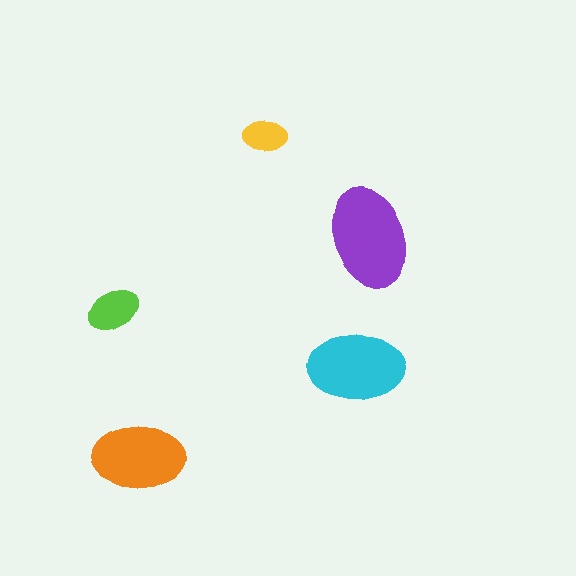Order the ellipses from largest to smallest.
the purple one, the cyan one, the orange one, the lime one, the yellow one.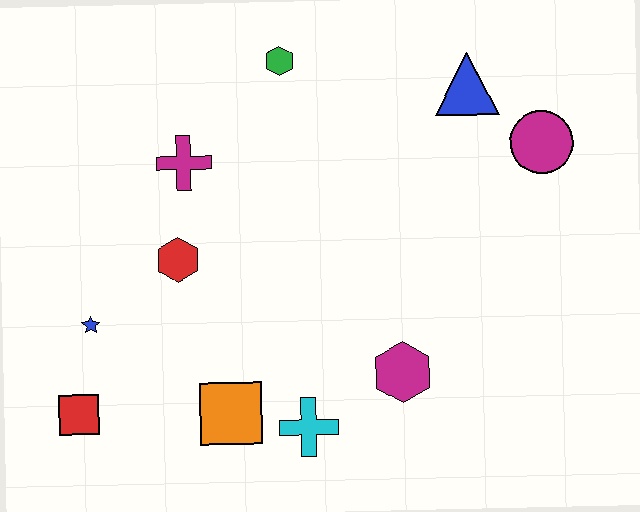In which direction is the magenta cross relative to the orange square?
The magenta cross is above the orange square.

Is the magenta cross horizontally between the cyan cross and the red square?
Yes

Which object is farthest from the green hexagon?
The red square is farthest from the green hexagon.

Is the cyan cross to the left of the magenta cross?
No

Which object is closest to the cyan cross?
The orange square is closest to the cyan cross.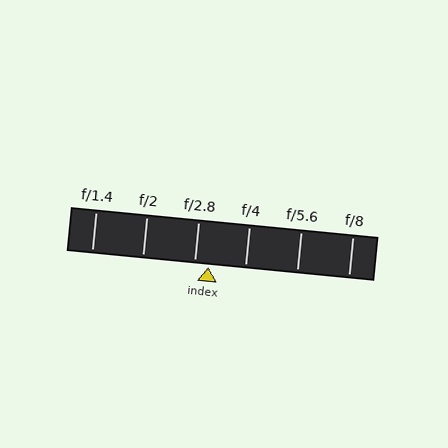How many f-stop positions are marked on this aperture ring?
There are 6 f-stop positions marked.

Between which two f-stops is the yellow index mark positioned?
The index mark is between f/2.8 and f/4.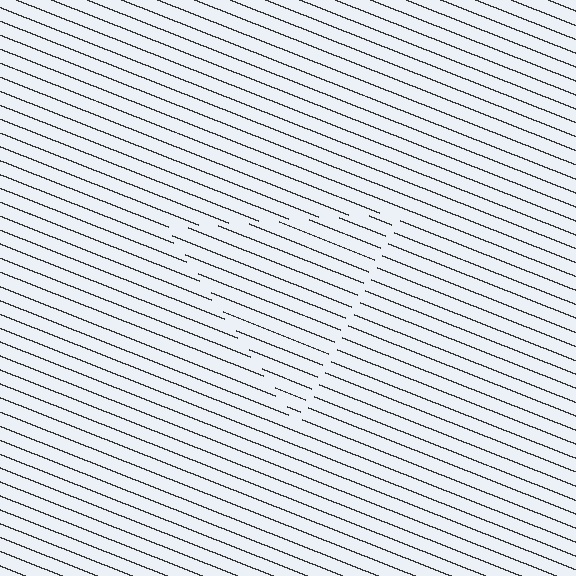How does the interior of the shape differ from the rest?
The interior of the shape contains the same grating, shifted by half a period — the contour is defined by the phase discontinuity where line-ends from the inner and outer gratings abut.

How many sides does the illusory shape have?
3 sides — the line-ends trace a triangle.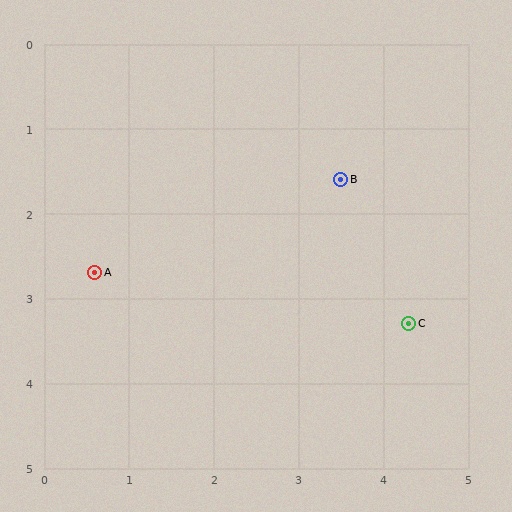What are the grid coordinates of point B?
Point B is at approximately (3.5, 1.6).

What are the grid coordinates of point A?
Point A is at approximately (0.6, 2.7).